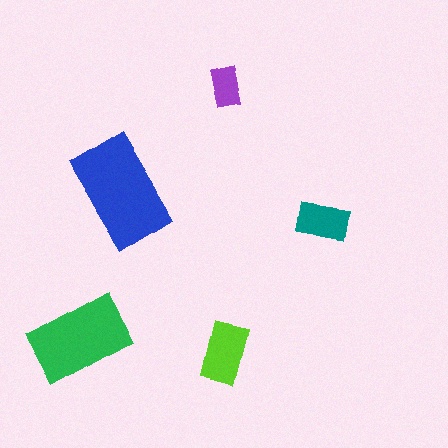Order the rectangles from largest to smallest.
the blue one, the green one, the lime one, the teal one, the purple one.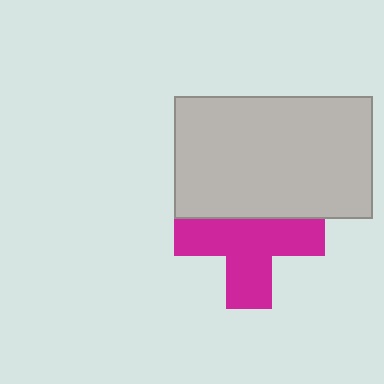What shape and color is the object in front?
The object in front is a light gray rectangle.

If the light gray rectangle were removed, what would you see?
You would see the complete magenta cross.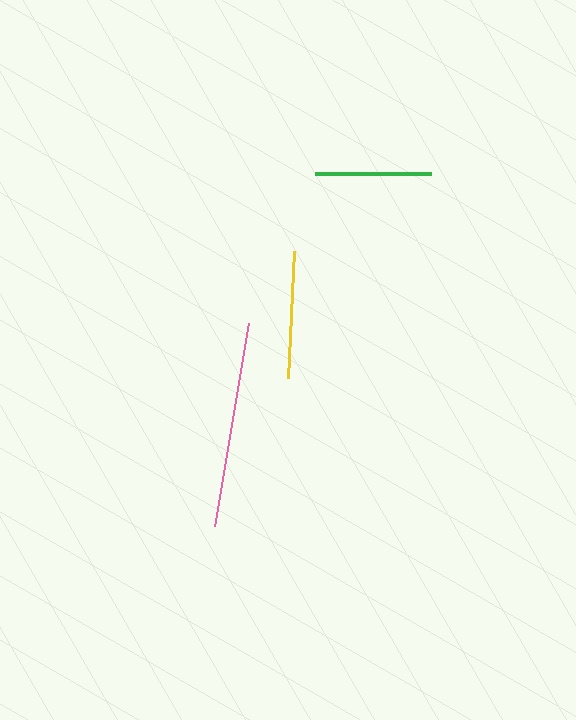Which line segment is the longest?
The pink line is the longest at approximately 206 pixels.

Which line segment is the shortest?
The green line is the shortest at approximately 116 pixels.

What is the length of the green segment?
The green segment is approximately 116 pixels long.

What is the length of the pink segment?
The pink segment is approximately 206 pixels long.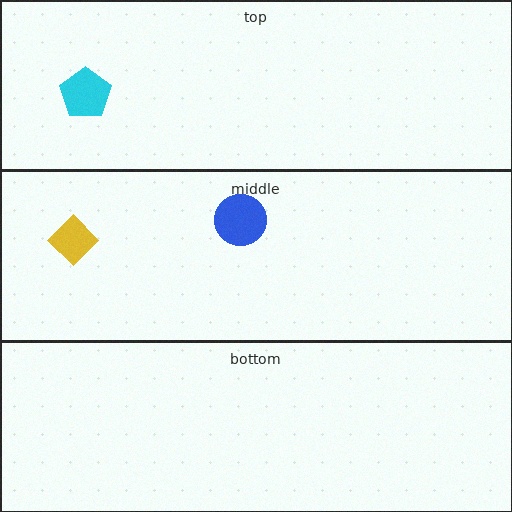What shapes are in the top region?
The cyan pentagon.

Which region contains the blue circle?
The middle region.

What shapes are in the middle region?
The blue circle, the yellow diamond.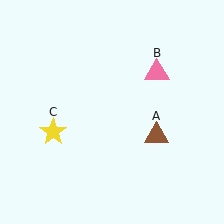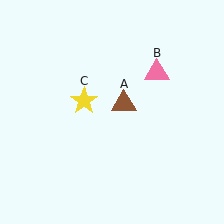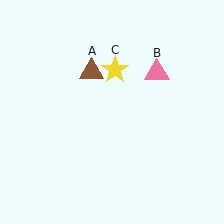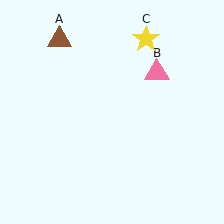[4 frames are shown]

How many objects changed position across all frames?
2 objects changed position: brown triangle (object A), yellow star (object C).